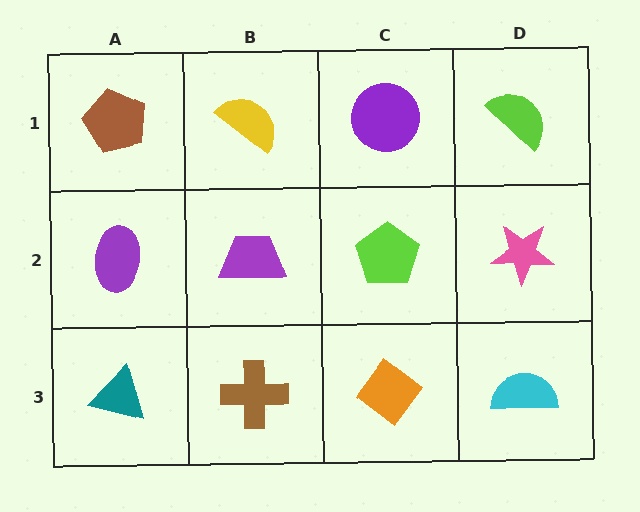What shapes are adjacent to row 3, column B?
A purple trapezoid (row 2, column B), a teal triangle (row 3, column A), an orange diamond (row 3, column C).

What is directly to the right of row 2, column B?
A lime pentagon.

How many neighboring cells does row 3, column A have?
2.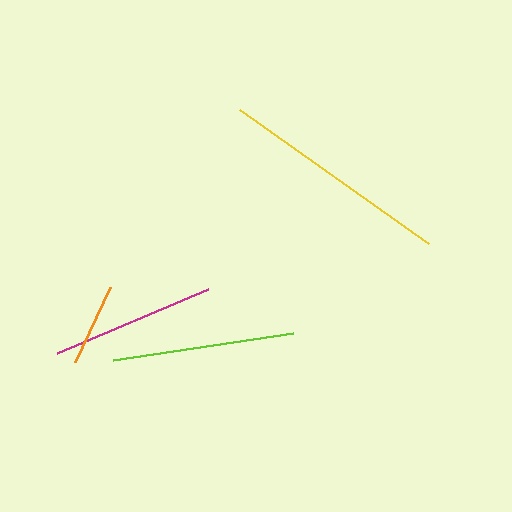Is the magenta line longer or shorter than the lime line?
The lime line is longer than the magenta line.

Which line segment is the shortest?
The orange line is the shortest at approximately 84 pixels.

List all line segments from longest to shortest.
From longest to shortest: yellow, lime, magenta, orange.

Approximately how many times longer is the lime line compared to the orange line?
The lime line is approximately 2.2 times the length of the orange line.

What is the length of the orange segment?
The orange segment is approximately 84 pixels long.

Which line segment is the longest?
The yellow line is the longest at approximately 231 pixels.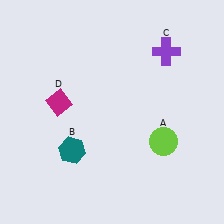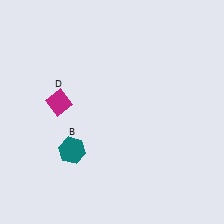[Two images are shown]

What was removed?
The lime circle (A), the purple cross (C) were removed in Image 2.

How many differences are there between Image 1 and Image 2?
There are 2 differences between the two images.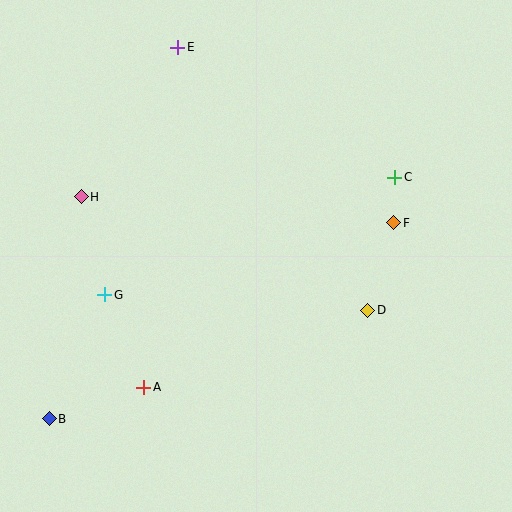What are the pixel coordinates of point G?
Point G is at (105, 295).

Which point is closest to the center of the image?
Point D at (368, 310) is closest to the center.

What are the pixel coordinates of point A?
Point A is at (144, 387).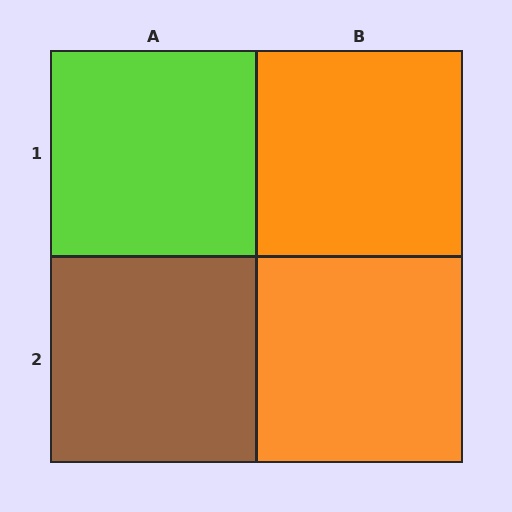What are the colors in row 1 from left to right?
Lime, orange.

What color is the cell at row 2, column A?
Brown.